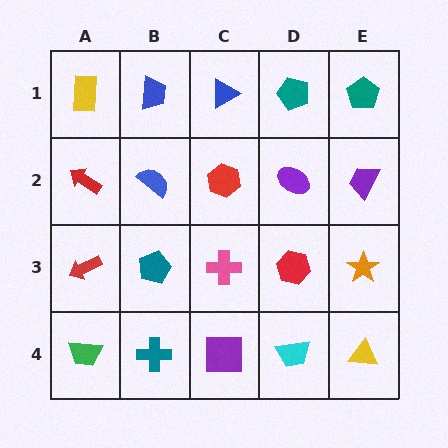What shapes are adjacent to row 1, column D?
A purple ellipse (row 2, column D), a blue triangle (row 1, column C), a teal pentagon (row 1, column E).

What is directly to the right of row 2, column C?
A purple ellipse.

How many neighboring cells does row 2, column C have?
4.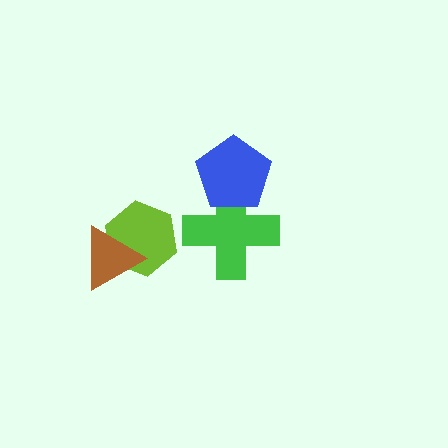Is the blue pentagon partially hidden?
No, no other shape covers it.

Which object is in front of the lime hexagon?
The brown triangle is in front of the lime hexagon.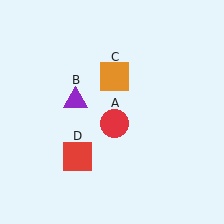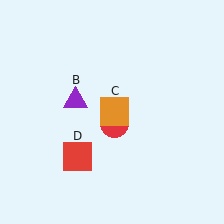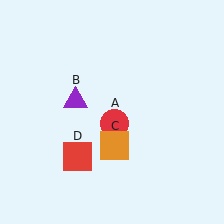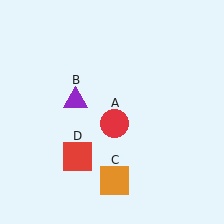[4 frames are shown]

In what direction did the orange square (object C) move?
The orange square (object C) moved down.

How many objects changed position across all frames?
1 object changed position: orange square (object C).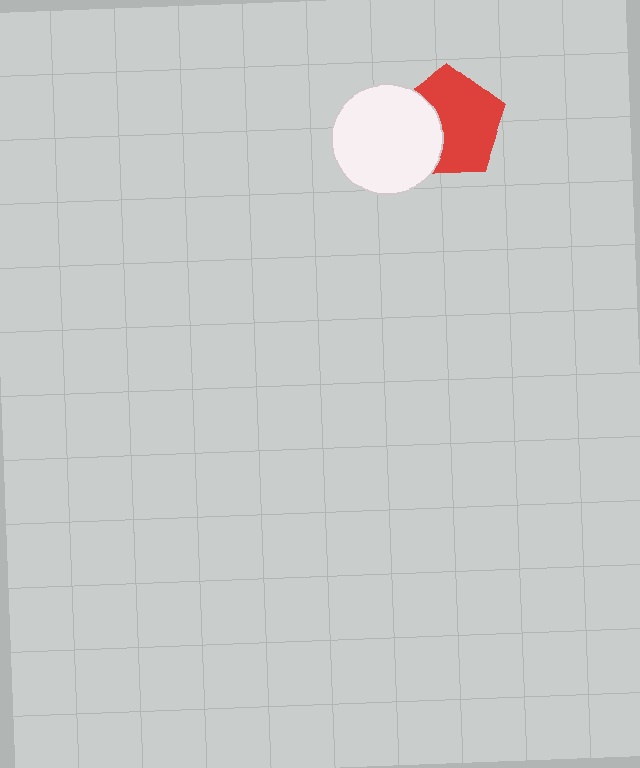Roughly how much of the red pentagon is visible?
Most of it is visible (roughly 67%).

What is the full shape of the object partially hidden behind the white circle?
The partially hidden object is a red pentagon.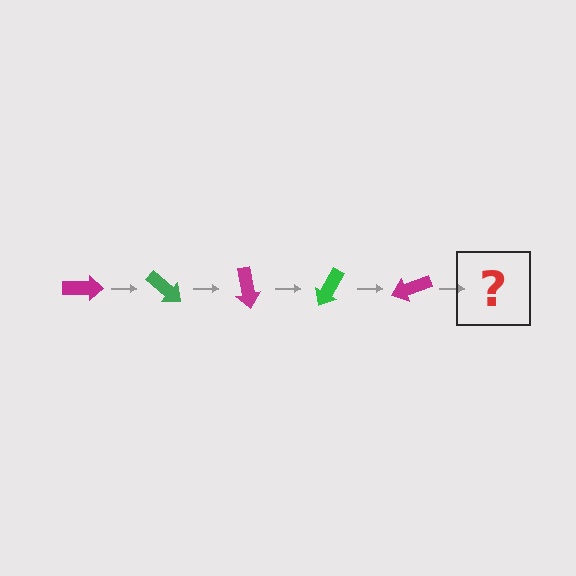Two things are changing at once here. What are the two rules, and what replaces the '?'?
The two rules are that it rotates 40 degrees each step and the color cycles through magenta and green. The '?' should be a green arrow, rotated 200 degrees from the start.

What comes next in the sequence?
The next element should be a green arrow, rotated 200 degrees from the start.